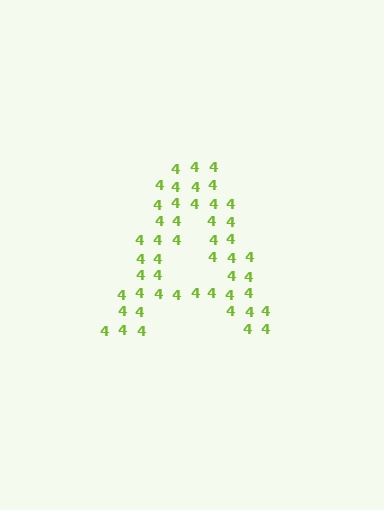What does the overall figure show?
The overall figure shows the letter A.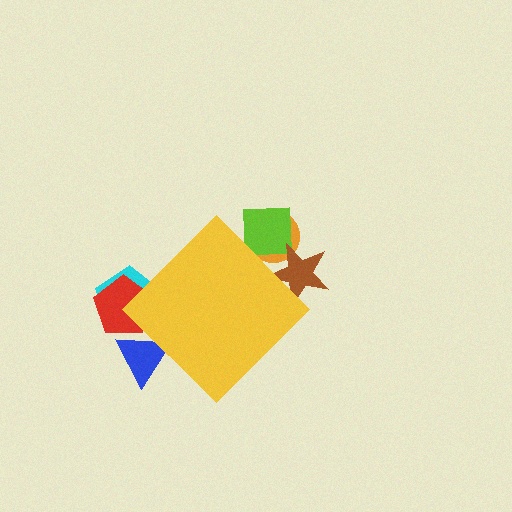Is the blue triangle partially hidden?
Yes, the blue triangle is partially hidden behind the yellow diamond.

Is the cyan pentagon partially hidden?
Yes, the cyan pentagon is partially hidden behind the yellow diamond.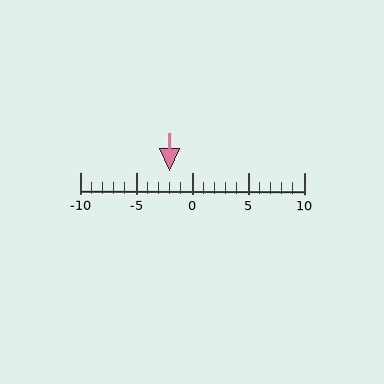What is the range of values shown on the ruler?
The ruler shows values from -10 to 10.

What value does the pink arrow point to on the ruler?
The pink arrow points to approximately -2.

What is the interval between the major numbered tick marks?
The major tick marks are spaced 5 units apart.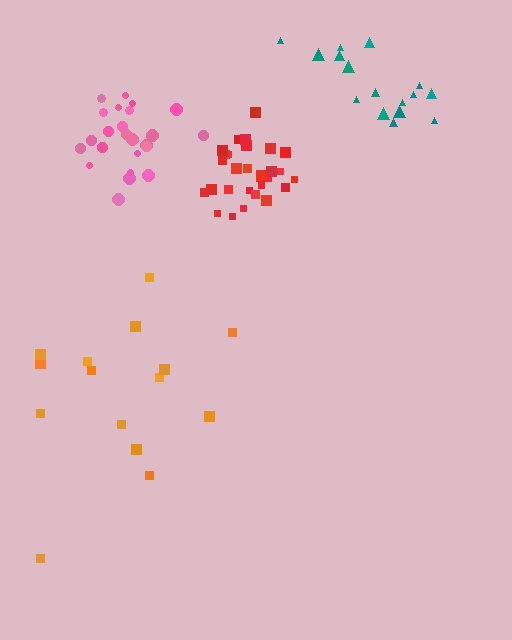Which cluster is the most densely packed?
Red.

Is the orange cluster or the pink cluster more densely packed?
Pink.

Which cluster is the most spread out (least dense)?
Orange.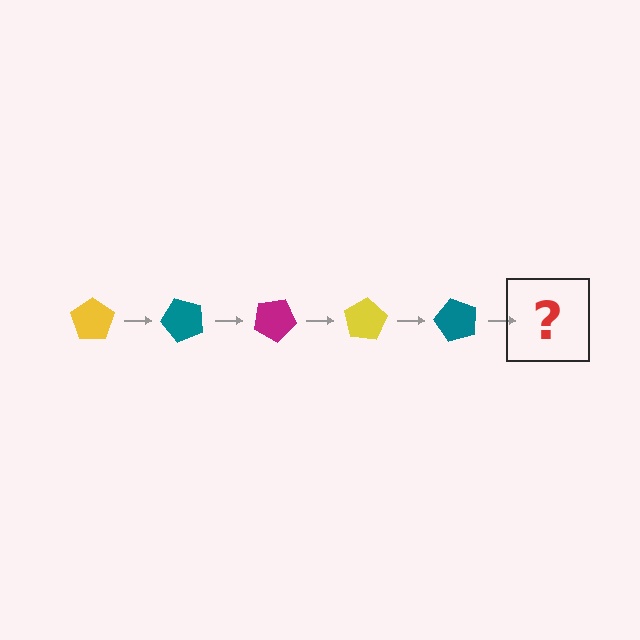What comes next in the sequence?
The next element should be a magenta pentagon, rotated 250 degrees from the start.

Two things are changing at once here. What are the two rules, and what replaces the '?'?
The two rules are that it rotates 50 degrees each step and the color cycles through yellow, teal, and magenta. The '?' should be a magenta pentagon, rotated 250 degrees from the start.